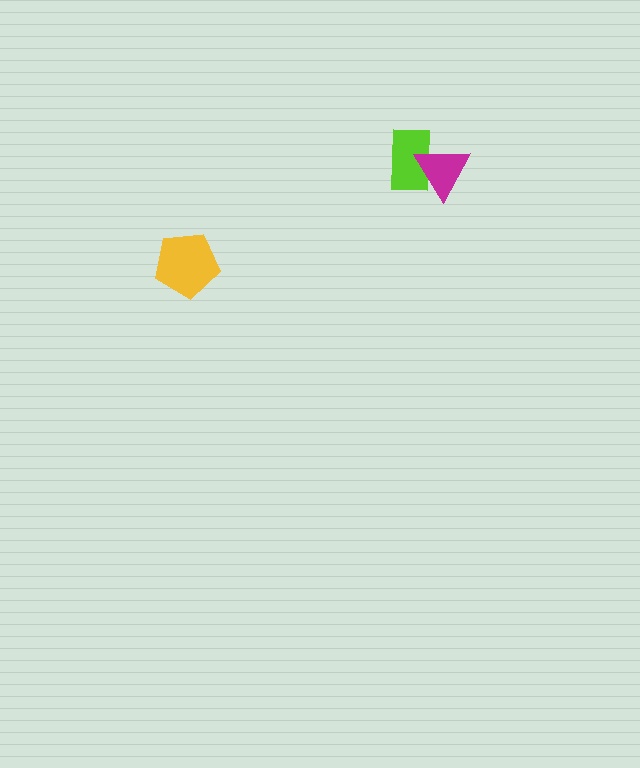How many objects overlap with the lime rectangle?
1 object overlaps with the lime rectangle.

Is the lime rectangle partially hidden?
Yes, it is partially covered by another shape.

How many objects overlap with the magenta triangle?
1 object overlaps with the magenta triangle.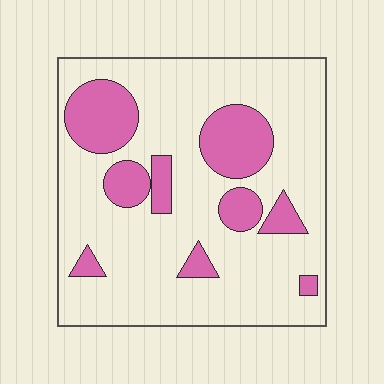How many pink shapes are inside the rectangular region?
9.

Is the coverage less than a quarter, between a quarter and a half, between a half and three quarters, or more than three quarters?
Less than a quarter.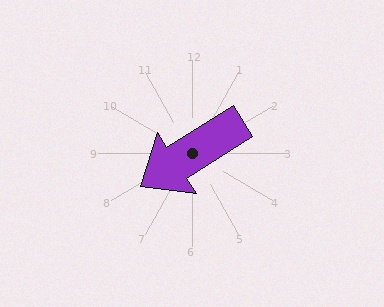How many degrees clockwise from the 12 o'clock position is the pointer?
Approximately 237 degrees.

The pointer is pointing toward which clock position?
Roughly 8 o'clock.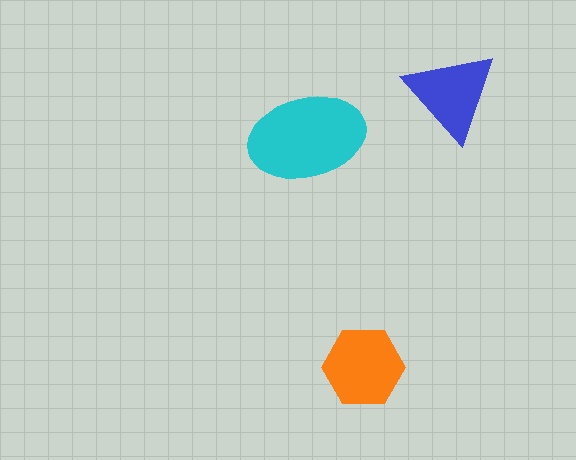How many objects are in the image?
There are 3 objects in the image.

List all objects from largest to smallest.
The cyan ellipse, the orange hexagon, the blue triangle.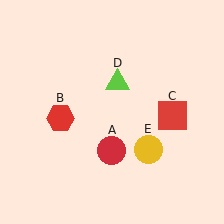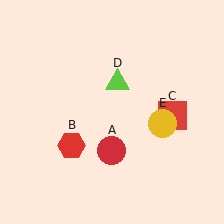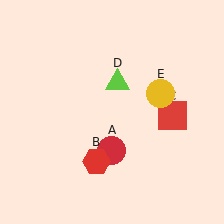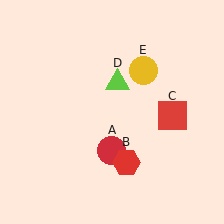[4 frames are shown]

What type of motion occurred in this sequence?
The red hexagon (object B), yellow circle (object E) rotated counterclockwise around the center of the scene.